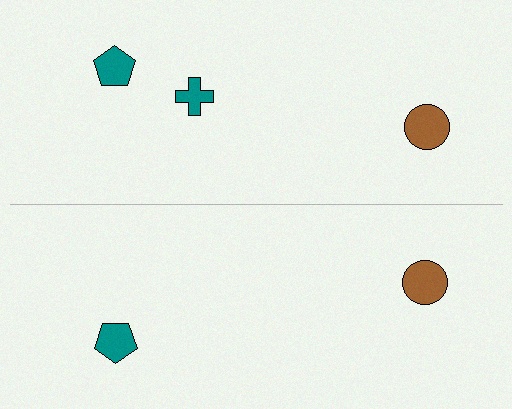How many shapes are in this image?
There are 5 shapes in this image.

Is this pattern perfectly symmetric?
No, the pattern is not perfectly symmetric. A teal cross is missing from the bottom side.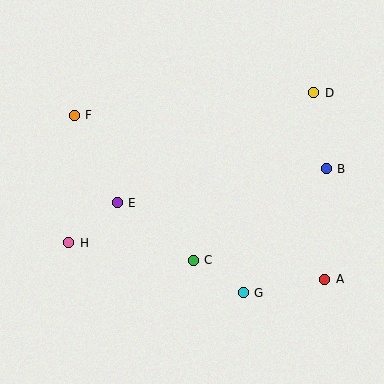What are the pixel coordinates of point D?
Point D is at (314, 93).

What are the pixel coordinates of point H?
Point H is at (69, 243).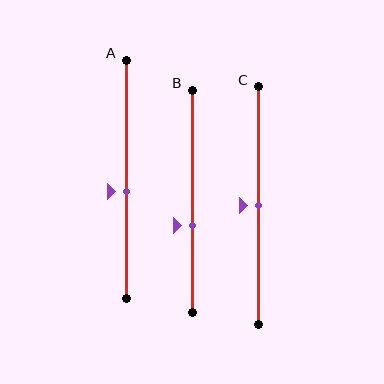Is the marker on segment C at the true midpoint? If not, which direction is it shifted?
Yes, the marker on segment C is at the true midpoint.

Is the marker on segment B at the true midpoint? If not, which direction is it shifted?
No, the marker on segment B is shifted downward by about 11% of the segment length.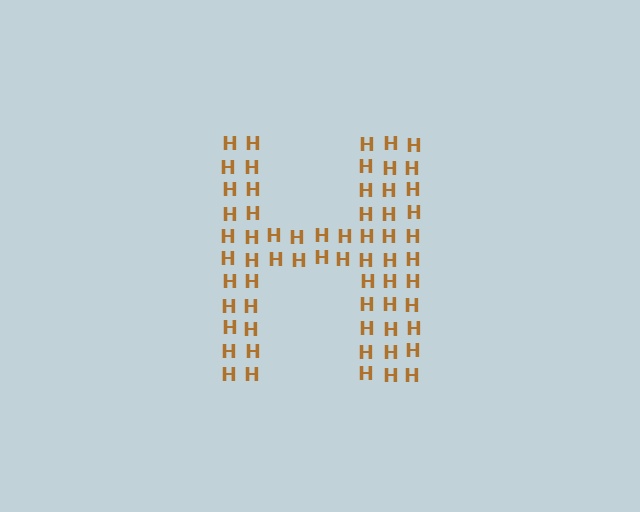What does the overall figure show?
The overall figure shows the letter H.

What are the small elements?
The small elements are letter H's.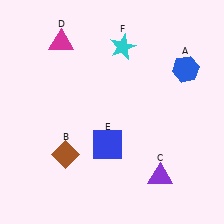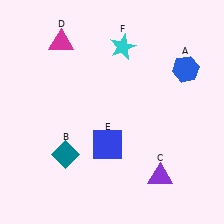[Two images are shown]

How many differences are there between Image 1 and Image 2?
There is 1 difference between the two images.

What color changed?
The diamond (B) changed from brown in Image 1 to teal in Image 2.